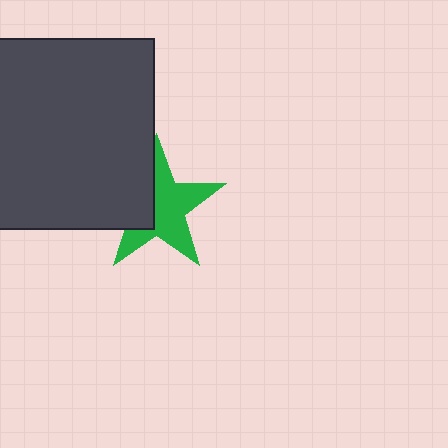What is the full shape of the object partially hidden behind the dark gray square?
The partially hidden object is a green star.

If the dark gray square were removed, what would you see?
You would see the complete green star.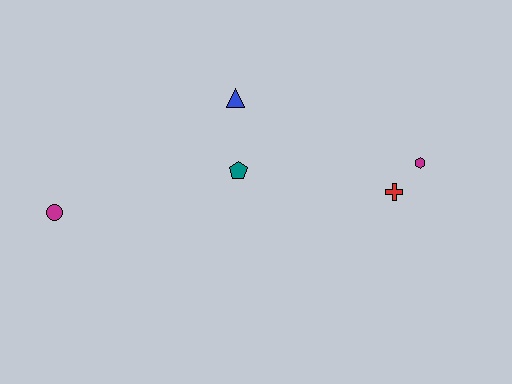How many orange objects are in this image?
There are no orange objects.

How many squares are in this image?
There are no squares.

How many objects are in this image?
There are 5 objects.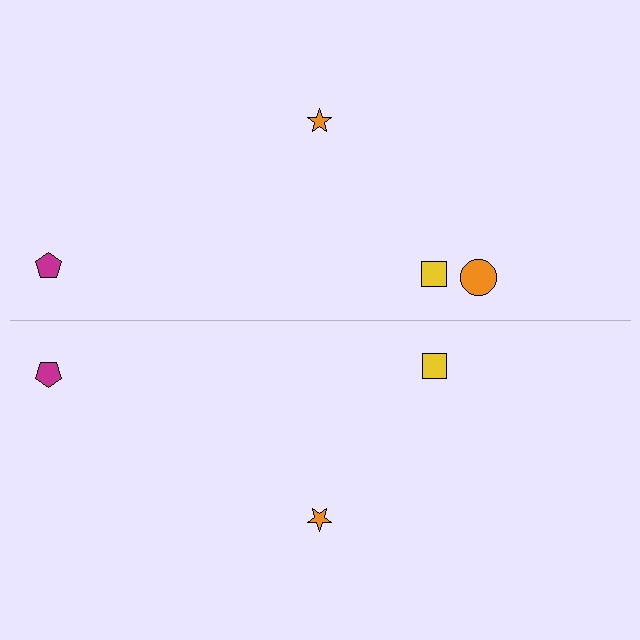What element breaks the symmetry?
A orange circle is missing from the bottom side.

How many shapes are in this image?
There are 7 shapes in this image.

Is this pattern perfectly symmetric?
No, the pattern is not perfectly symmetric. A orange circle is missing from the bottom side.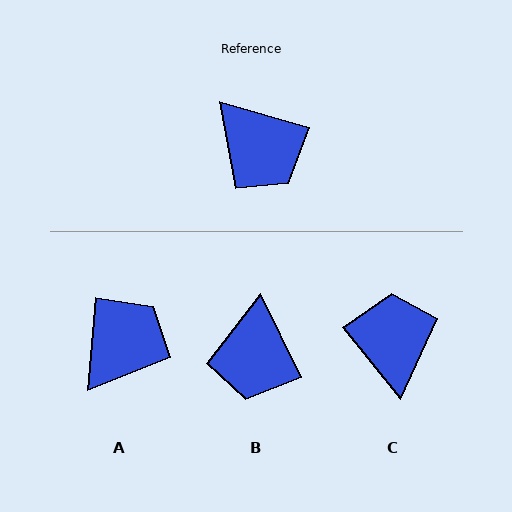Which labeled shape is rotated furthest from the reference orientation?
C, about 145 degrees away.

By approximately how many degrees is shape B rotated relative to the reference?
Approximately 48 degrees clockwise.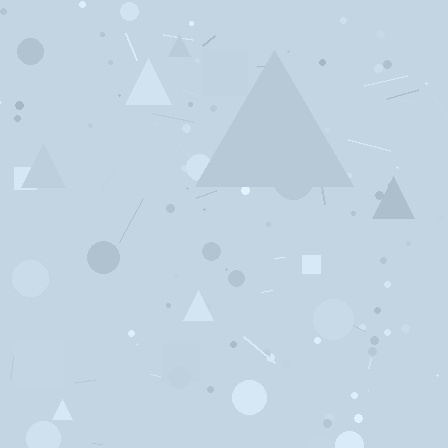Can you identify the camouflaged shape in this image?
The camouflaged shape is a triangle.